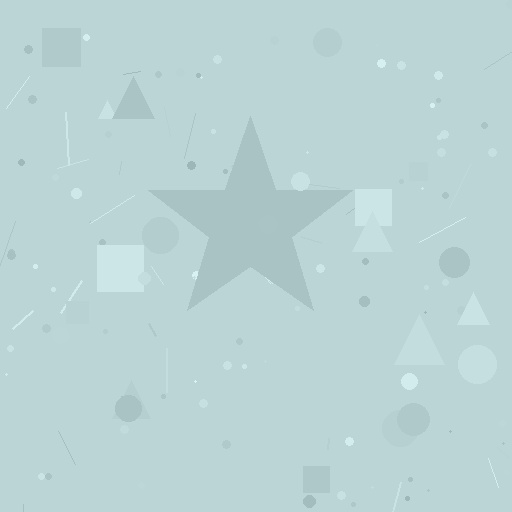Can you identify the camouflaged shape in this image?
The camouflaged shape is a star.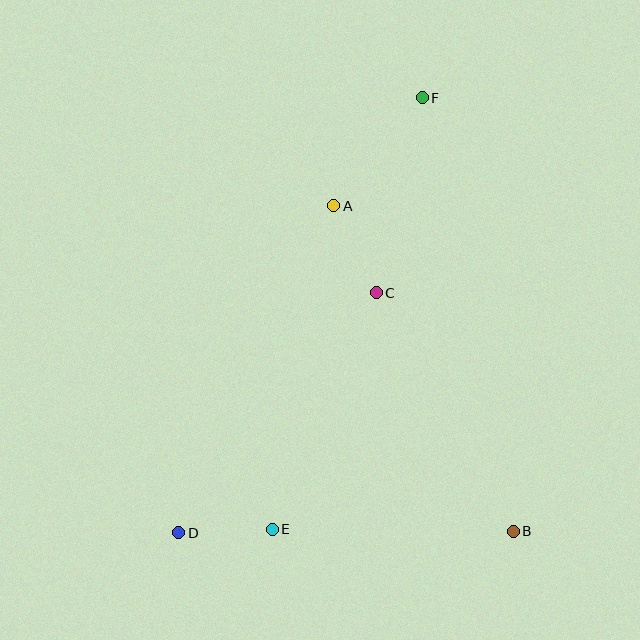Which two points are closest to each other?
Points D and E are closest to each other.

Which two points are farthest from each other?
Points D and F are farthest from each other.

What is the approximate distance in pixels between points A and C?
The distance between A and C is approximately 97 pixels.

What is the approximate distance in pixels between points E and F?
The distance between E and F is approximately 457 pixels.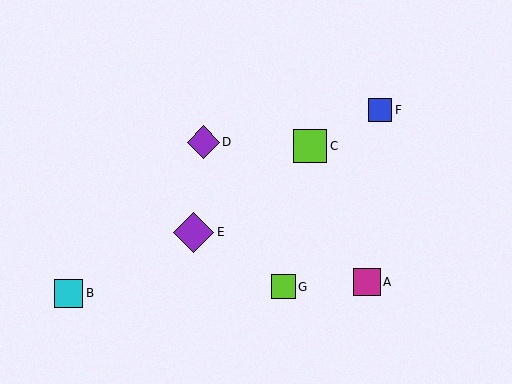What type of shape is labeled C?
Shape C is a lime square.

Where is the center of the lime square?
The center of the lime square is at (283, 287).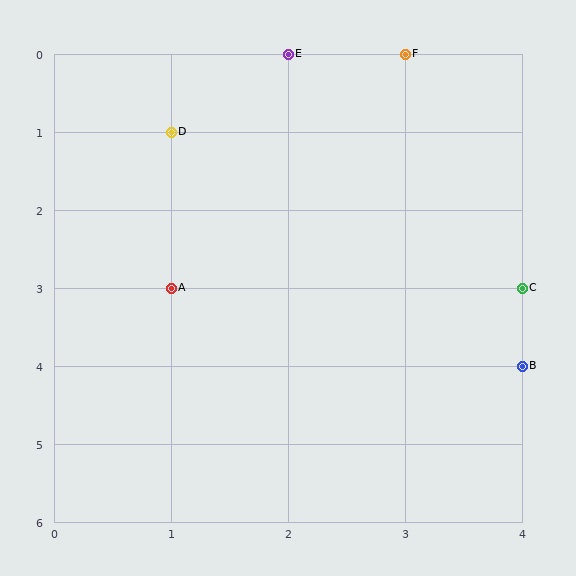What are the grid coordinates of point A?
Point A is at grid coordinates (1, 3).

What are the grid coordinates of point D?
Point D is at grid coordinates (1, 1).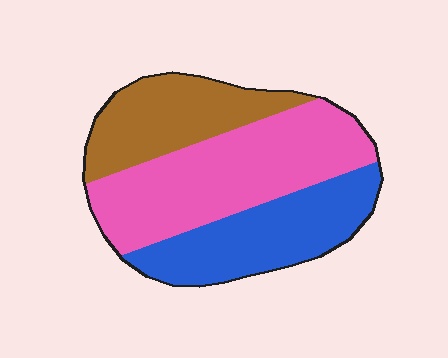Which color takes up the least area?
Brown, at roughly 25%.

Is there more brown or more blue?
Blue.